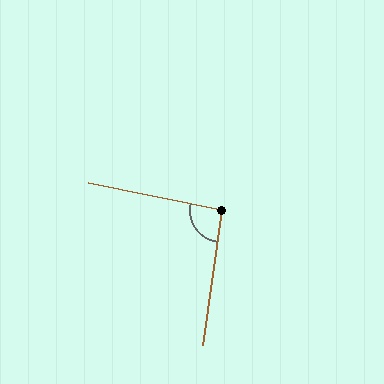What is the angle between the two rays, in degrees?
Approximately 93 degrees.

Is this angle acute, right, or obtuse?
It is approximately a right angle.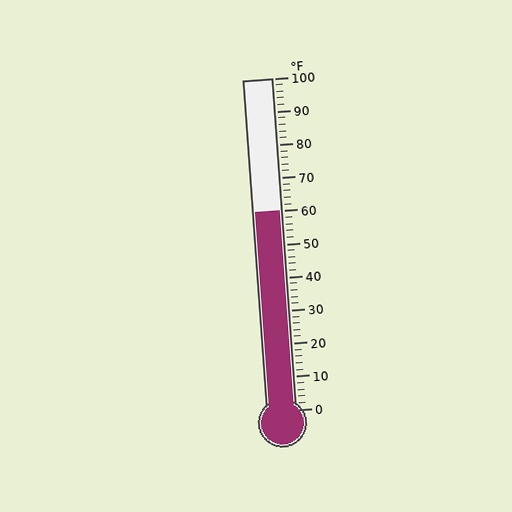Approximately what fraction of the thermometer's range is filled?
The thermometer is filled to approximately 60% of its range.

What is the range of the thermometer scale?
The thermometer scale ranges from 0°F to 100°F.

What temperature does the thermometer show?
The thermometer shows approximately 60°F.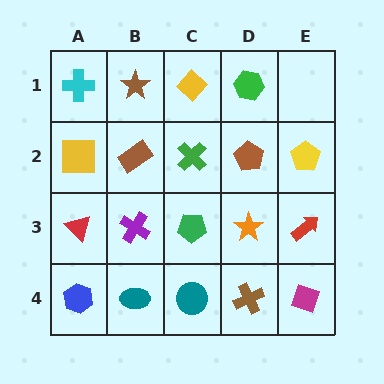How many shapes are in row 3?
5 shapes.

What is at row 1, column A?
A cyan cross.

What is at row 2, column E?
A yellow pentagon.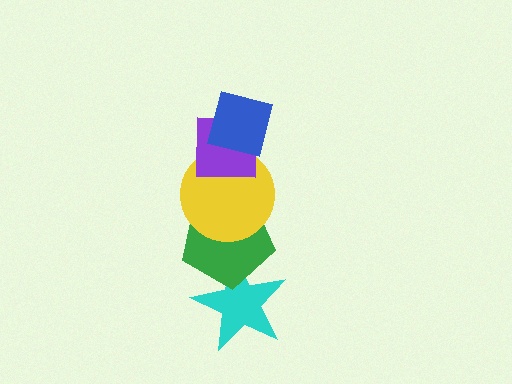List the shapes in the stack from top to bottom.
From top to bottom: the blue square, the purple square, the yellow circle, the green pentagon, the cyan star.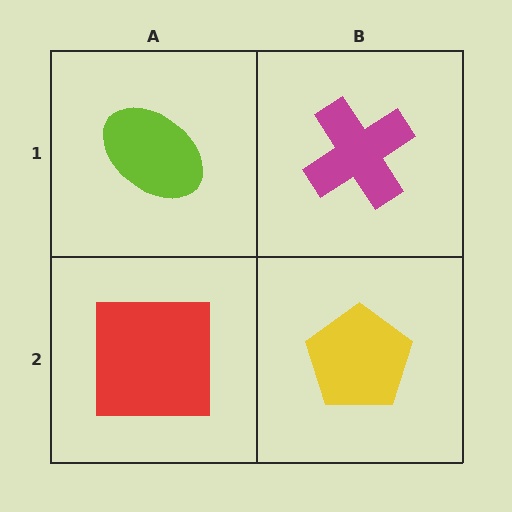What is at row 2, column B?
A yellow pentagon.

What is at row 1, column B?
A magenta cross.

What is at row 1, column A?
A lime ellipse.